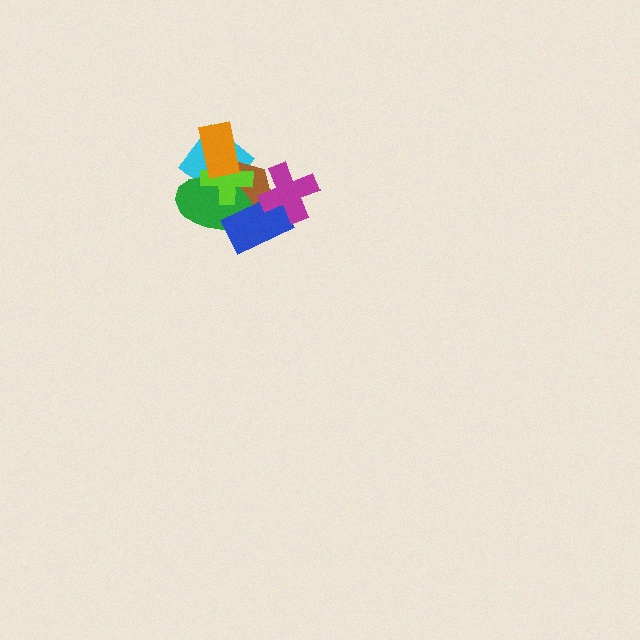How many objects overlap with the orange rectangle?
4 objects overlap with the orange rectangle.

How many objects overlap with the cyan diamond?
4 objects overlap with the cyan diamond.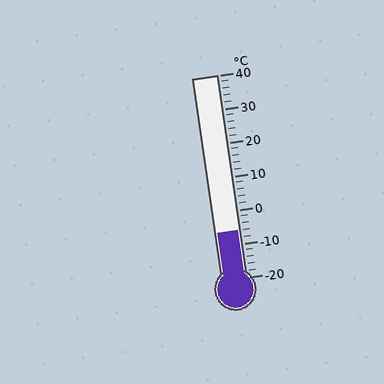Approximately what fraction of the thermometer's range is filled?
The thermometer is filled to approximately 25% of its range.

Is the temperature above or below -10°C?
The temperature is above -10°C.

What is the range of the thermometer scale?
The thermometer scale ranges from -20°C to 40°C.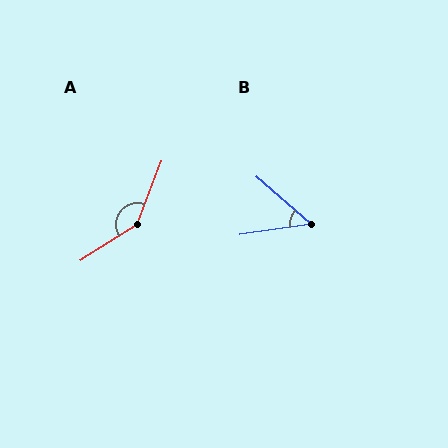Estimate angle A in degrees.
Approximately 144 degrees.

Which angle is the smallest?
B, at approximately 50 degrees.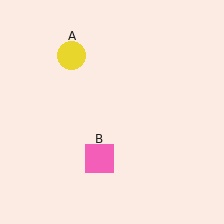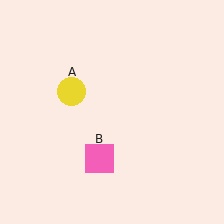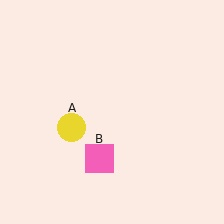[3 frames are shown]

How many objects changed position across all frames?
1 object changed position: yellow circle (object A).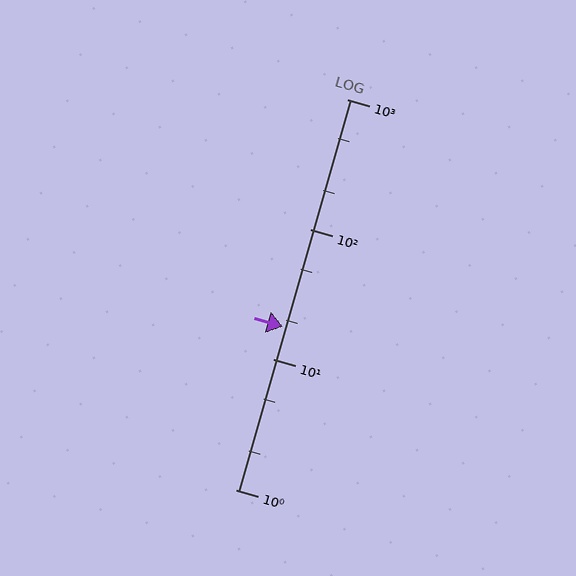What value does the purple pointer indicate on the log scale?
The pointer indicates approximately 18.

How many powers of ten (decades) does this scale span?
The scale spans 3 decades, from 1 to 1000.